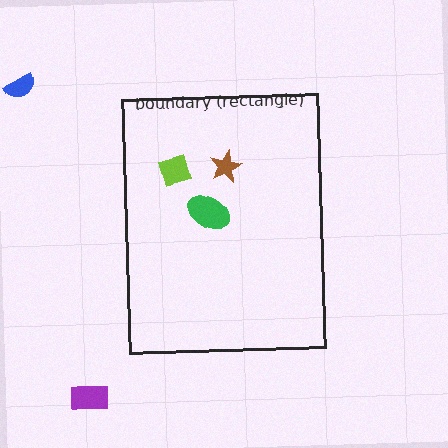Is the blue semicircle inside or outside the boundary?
Outside.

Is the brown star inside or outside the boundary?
Inside.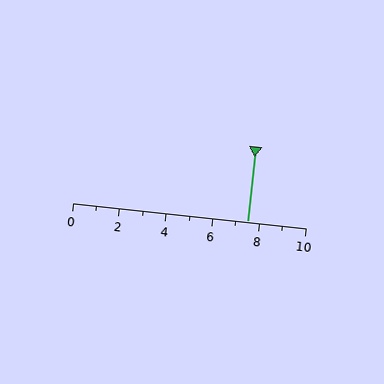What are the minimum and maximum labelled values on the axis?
The axis runs from 0 to 10.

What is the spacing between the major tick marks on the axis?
The major ticks are spaced 2 apart.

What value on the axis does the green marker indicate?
The marker indicates approximately 7.5.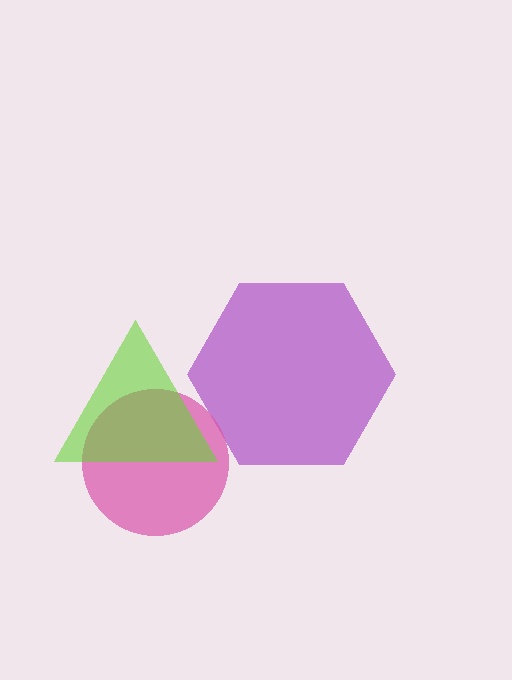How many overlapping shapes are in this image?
There are 3 overlapping shapes in the image.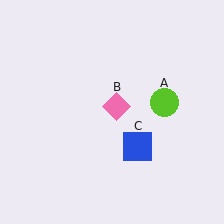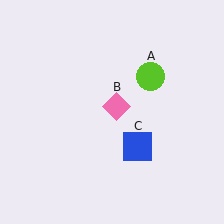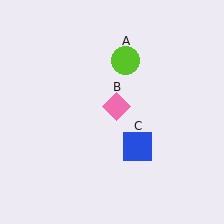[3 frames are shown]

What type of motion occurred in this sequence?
The lime circle (object A) rotated counterclockwise around the center of the scene.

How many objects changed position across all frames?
1 object changed position: lime circle (object A).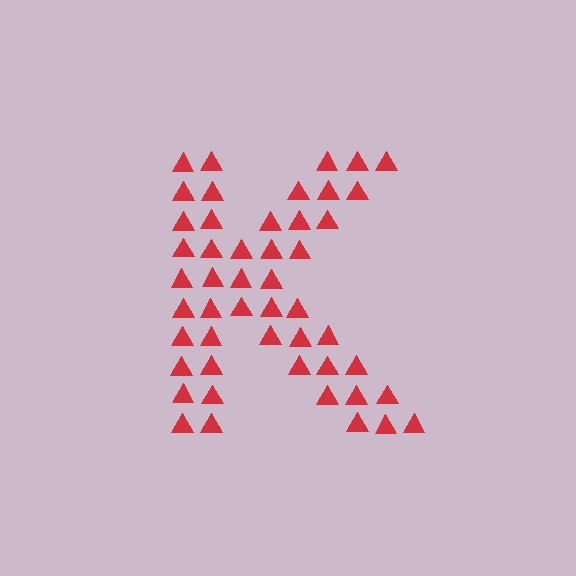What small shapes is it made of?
It is made of small triangles.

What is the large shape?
The large shape is the letter K.